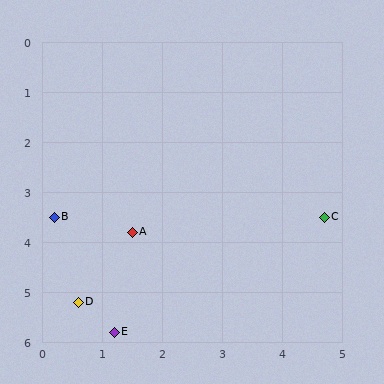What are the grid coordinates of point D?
Point D is at approximately (0.6, 5.2).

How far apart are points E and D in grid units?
Points E and D are about 0.8 grid units apart.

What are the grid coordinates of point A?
Point A is at approximately (1.5, 3.8).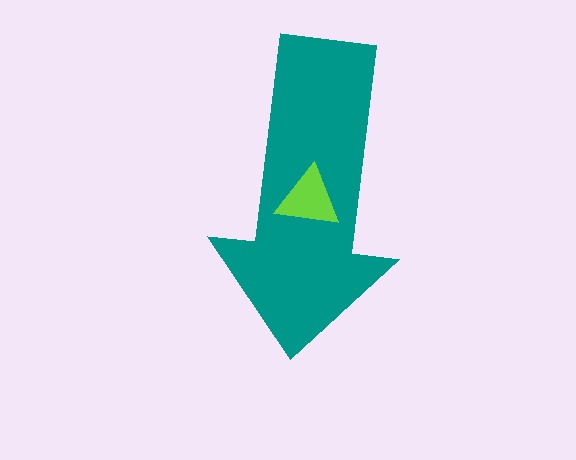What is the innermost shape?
The lime triangle.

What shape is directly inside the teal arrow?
The lime triangle.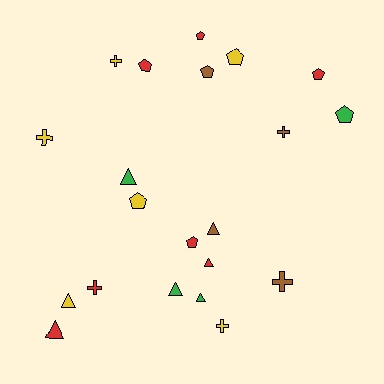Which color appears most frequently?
Red, with 7 objects.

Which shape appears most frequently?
Pentagon, with 8 objects.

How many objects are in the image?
There are 21 objects.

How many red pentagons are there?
There are 4 red pentagons.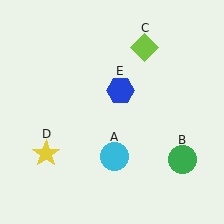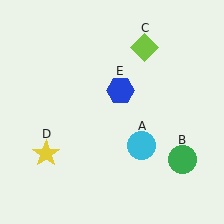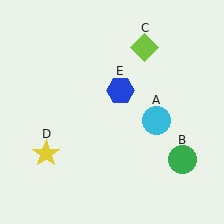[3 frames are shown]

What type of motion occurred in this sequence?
The cyan circle (object A) rotated counterclockwise around the center of the scene.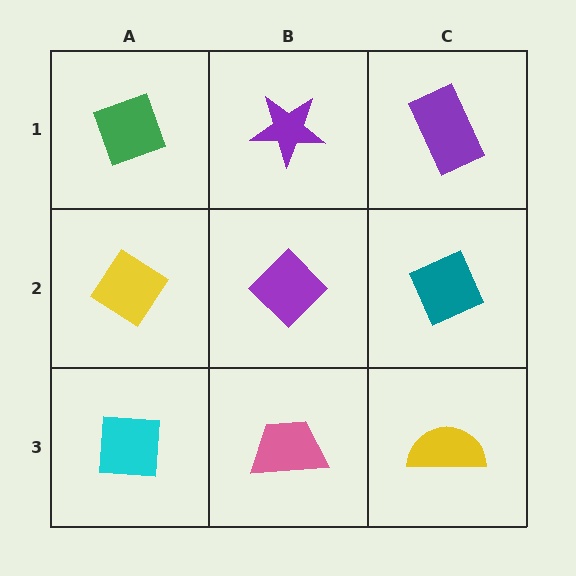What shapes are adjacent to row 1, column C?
A teal diamond (row 2, column C), a purple star (row 1, column B).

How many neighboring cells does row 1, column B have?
3.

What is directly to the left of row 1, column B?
A green diamond.